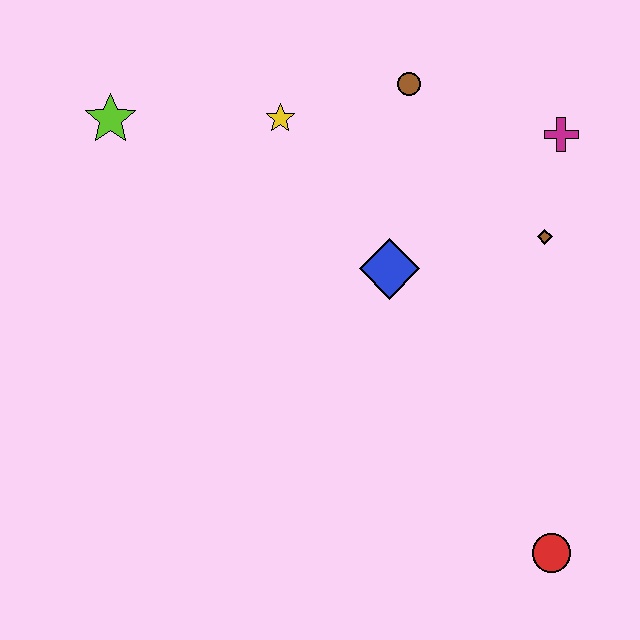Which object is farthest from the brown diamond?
The lime star is farthest from the brown diamond.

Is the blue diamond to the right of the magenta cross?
No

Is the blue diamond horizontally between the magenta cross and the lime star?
Yes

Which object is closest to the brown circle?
The yellow star is closest to the brown circle.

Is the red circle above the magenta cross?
No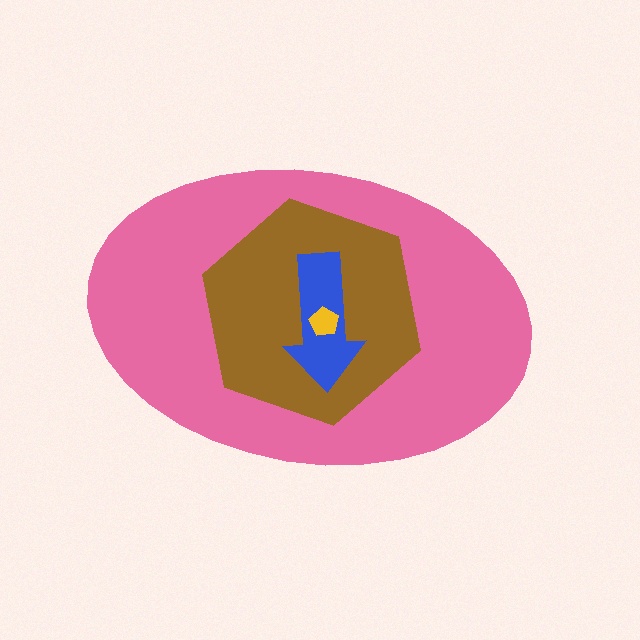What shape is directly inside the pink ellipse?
The brown hexagon.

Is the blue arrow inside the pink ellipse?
Yes.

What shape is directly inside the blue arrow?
The yellow pentagon.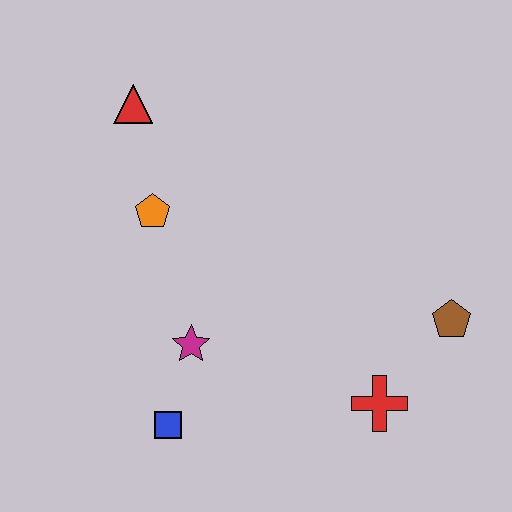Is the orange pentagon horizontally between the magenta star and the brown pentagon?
No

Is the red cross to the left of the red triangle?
No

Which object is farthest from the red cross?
The red triangle is farthest from the red cross.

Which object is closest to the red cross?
The brown pentagon is closest to the red cross.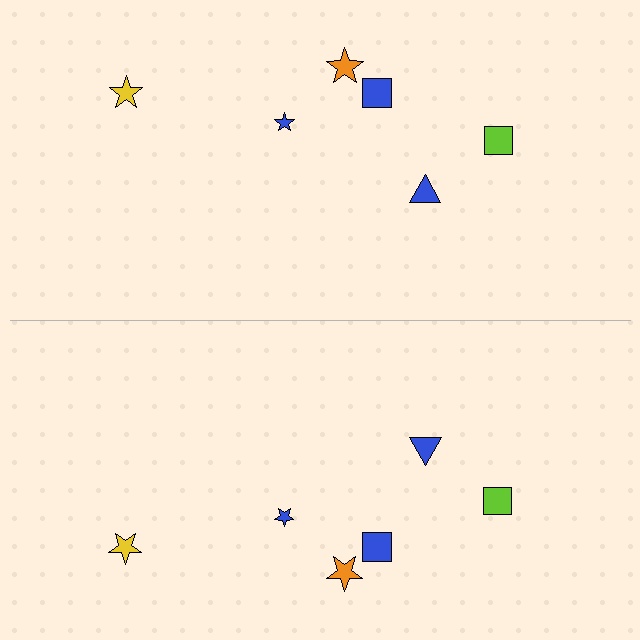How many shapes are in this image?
There are 12 shapes in this image.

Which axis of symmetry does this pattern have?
The pattern has a horizontal axis of symmetry running through the center of the image.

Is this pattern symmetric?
Yes, this pattern has bilateral (reflection) symmetry.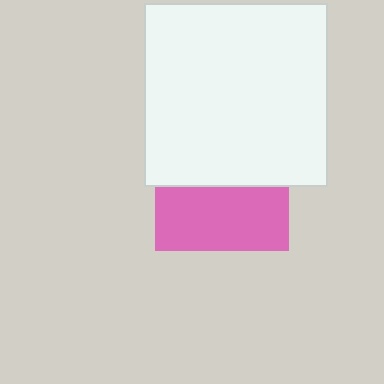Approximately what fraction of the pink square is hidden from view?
Roughly 52% of the pink square is hidden behind the white square.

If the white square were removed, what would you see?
You would see the complete pink square.